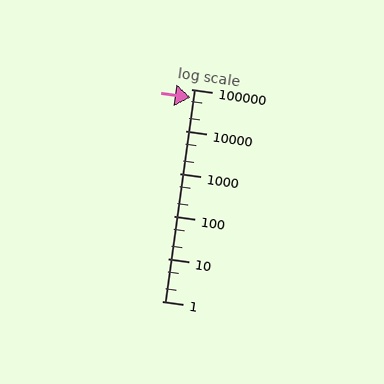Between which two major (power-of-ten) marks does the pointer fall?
The pointer is between 10000 and 100000.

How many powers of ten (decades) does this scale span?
The scale spans 5 decades, from 1 to 100000.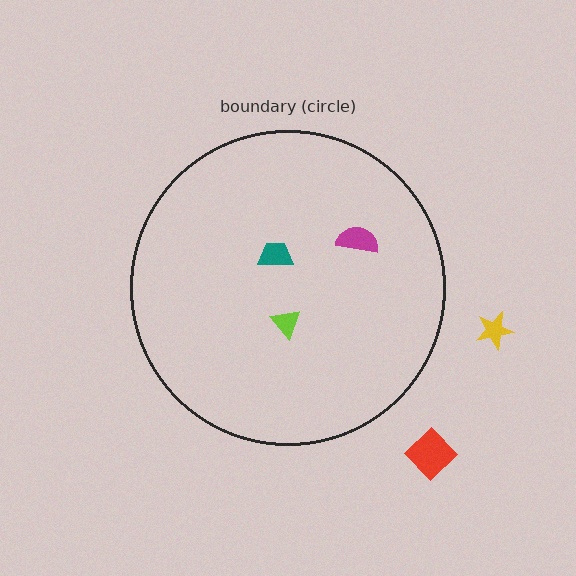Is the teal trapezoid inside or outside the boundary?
Inside.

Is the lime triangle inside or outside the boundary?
Inside.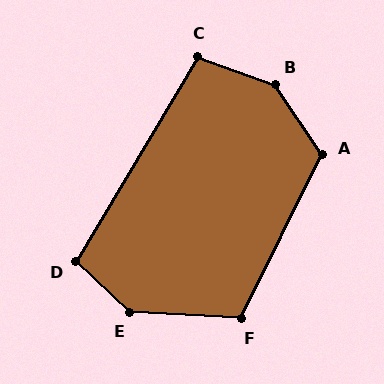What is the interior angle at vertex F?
Approximately 113 degrees (obtuse).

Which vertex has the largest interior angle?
B, at approximately 144 degrees.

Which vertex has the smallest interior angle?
C, at approximately 100 degrees.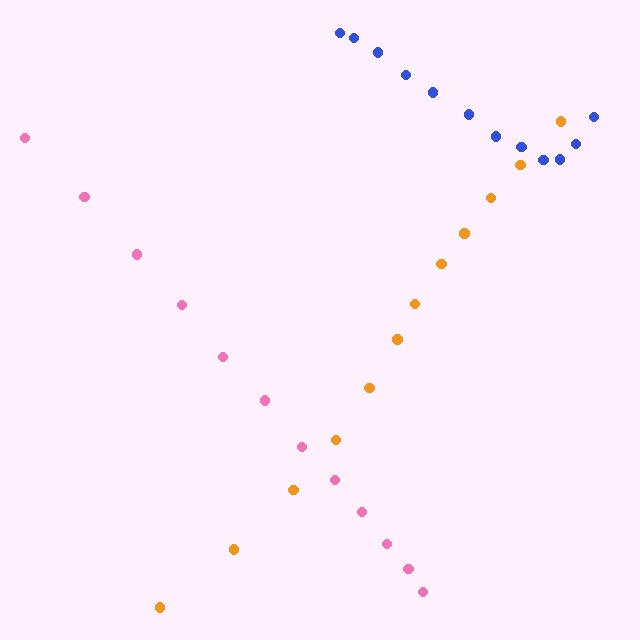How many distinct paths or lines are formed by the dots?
There are 3 distinct paths.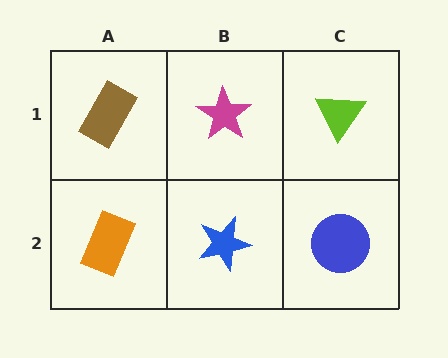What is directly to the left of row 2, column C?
A blue star.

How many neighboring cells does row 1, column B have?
3.